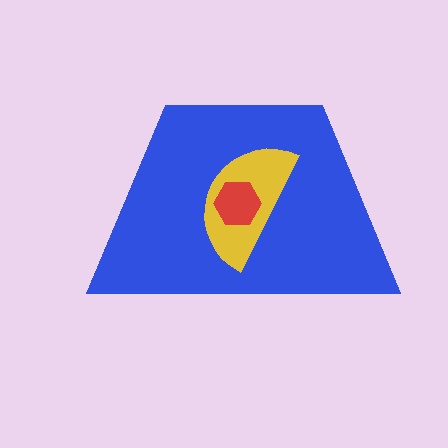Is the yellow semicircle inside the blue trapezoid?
Yes.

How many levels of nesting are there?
3.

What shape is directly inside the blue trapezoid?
The yellow semicircle.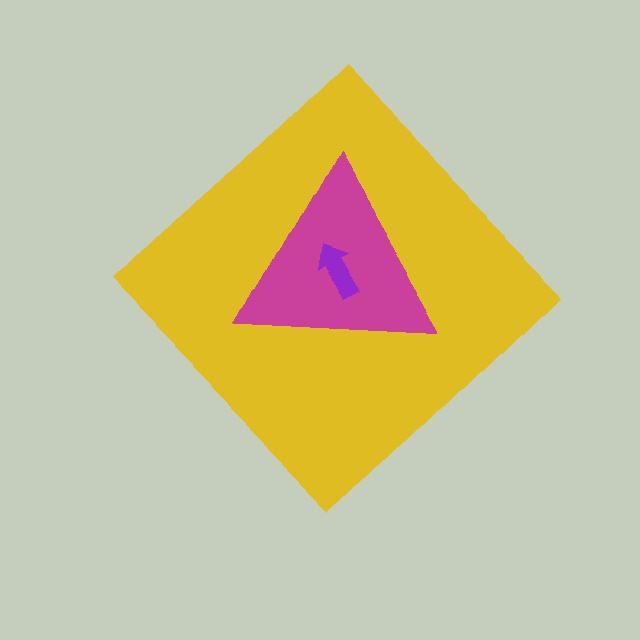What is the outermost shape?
The yellow diamond.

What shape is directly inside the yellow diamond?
The magenta triangle.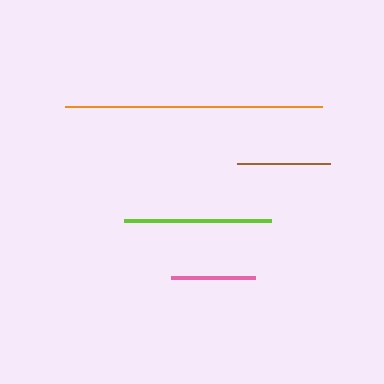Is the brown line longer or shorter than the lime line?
The lime line is longer than the brown line.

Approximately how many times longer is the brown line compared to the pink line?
The brown line is approximately 1.1 times the length of the pink line.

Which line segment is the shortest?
The pink line is the shortest at approximately 83 pixels.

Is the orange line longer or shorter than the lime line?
The orange line is longer than the lime line.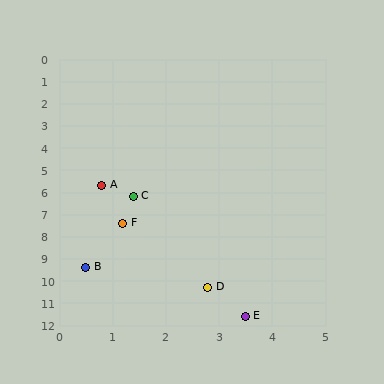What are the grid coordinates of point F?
Point F is at approximately (1.2, 7.4).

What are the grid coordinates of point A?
Point A is at approximately (0.8, 5.7).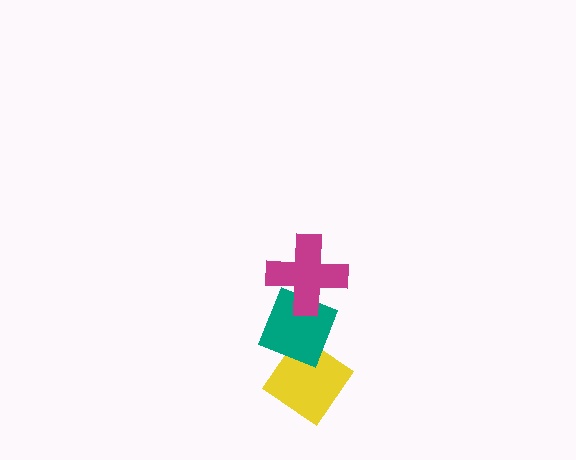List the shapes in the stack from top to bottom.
From top to bottom: the magenta cross, the teal diamond, the yellow diamond.